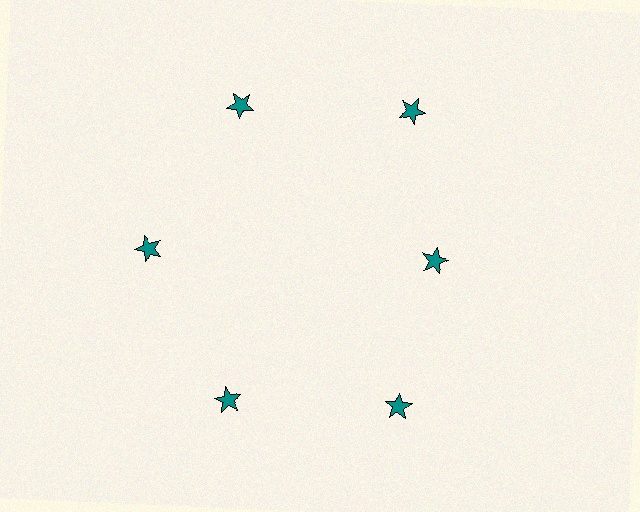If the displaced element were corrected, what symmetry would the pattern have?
It would have 6-fold rotational symmetry — the pattern would map onto itself every 60 degrees.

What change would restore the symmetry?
The symmetry would be restored by moving it outward, back onto the ring so that all 6 stars sit at equal angles and equal distance from the center.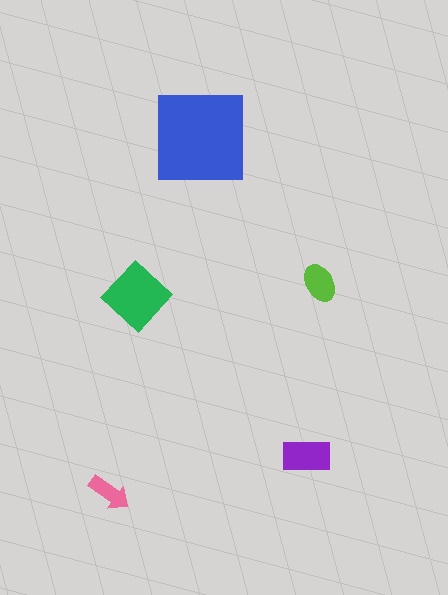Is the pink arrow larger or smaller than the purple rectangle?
Smaller.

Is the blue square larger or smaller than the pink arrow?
Larger.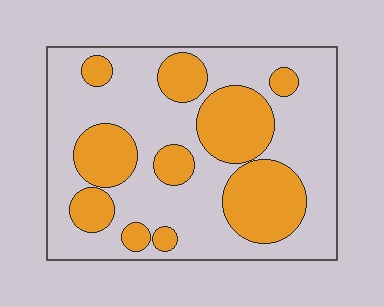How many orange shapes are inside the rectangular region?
10.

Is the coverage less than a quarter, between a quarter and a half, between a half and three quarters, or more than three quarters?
Between a quarter and a half.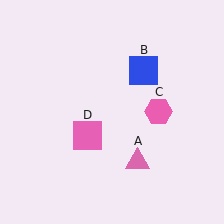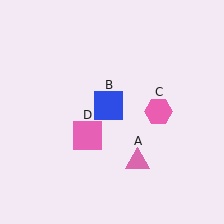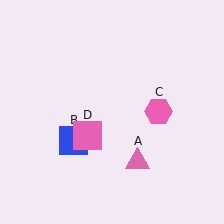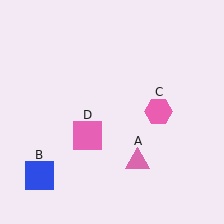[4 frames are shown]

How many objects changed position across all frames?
1 object changed position: blue square (object B).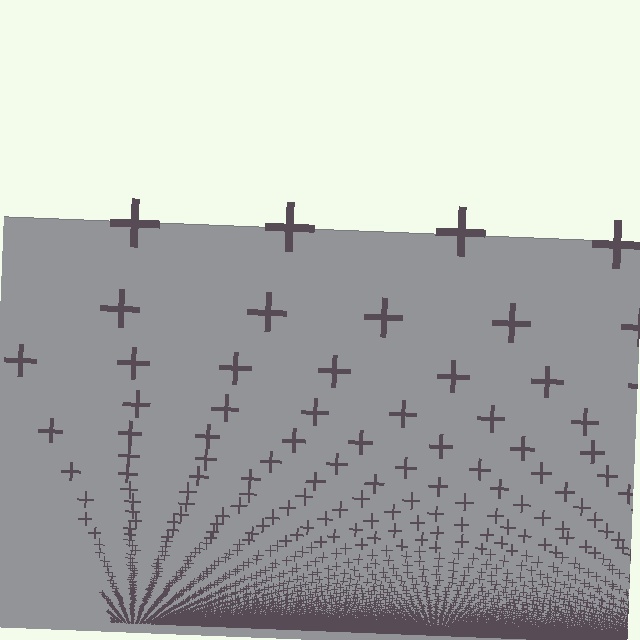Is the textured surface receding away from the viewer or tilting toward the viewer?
The surface appears to tilt toward the viewer. Texture elements get larger and sparser toward the top.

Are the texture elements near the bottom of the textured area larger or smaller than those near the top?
Smaller. The gradient is inverted — elements near the bottom are smaller and denser.